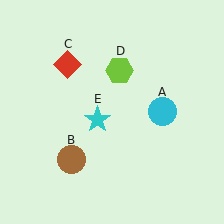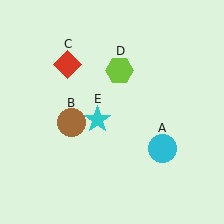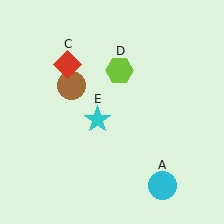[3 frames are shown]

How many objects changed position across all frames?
2 objects changed position: cyan circle (object A), brown circle (object B).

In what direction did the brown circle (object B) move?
The brown circle (object B) moved up.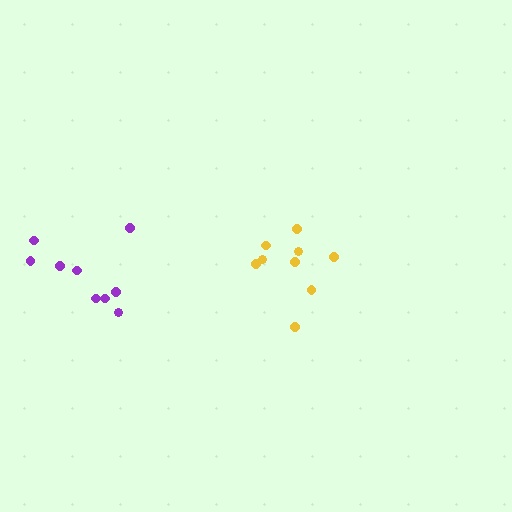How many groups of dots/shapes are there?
There are 2 groups.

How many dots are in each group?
Group 1: 9 dots, Group 2: 9 dots (18 total).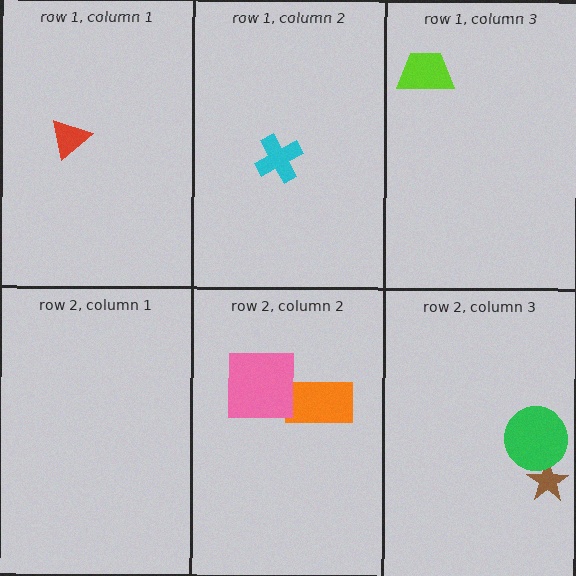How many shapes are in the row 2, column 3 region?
2.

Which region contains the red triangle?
The row 1, column 1 region.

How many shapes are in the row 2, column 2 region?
2.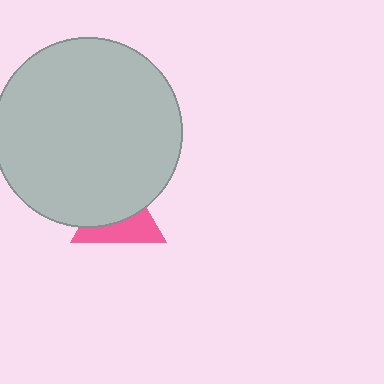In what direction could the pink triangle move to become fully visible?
The pink triangle could move down. That would shift it out from behind the light gray circle entirely.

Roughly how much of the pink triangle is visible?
About half of it is visible (roughly 46%).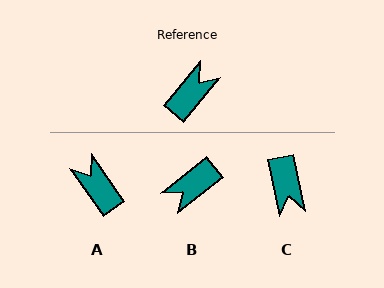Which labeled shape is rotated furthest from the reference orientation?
B, about 168 degrees away.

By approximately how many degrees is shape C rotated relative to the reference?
Approximately 129 degrees clockwise.